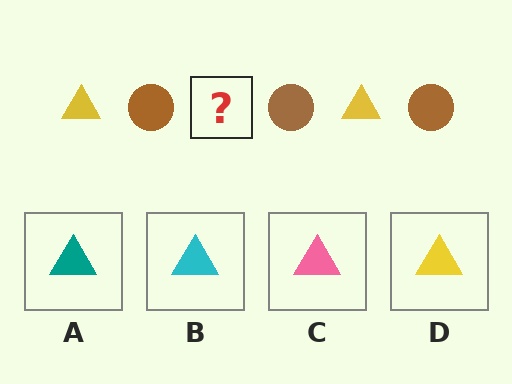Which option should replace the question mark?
Option D.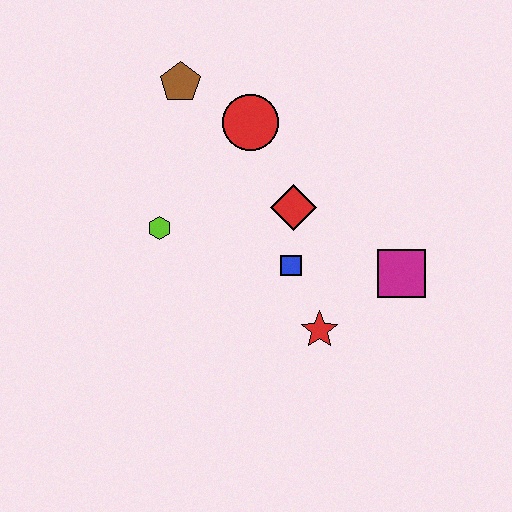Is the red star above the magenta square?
No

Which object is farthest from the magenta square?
The brown pentagon is farthest from the magenta square.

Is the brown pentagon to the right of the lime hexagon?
Yes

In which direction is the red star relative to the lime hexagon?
The red star is to the right of the lime hexagon.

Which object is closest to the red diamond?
The blue square is closest to the red diamond.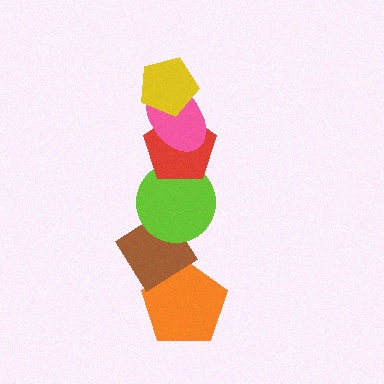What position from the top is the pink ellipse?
The pink ellipse is 2nd from the top.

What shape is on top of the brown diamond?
The lime circle is on top of the brown diamond.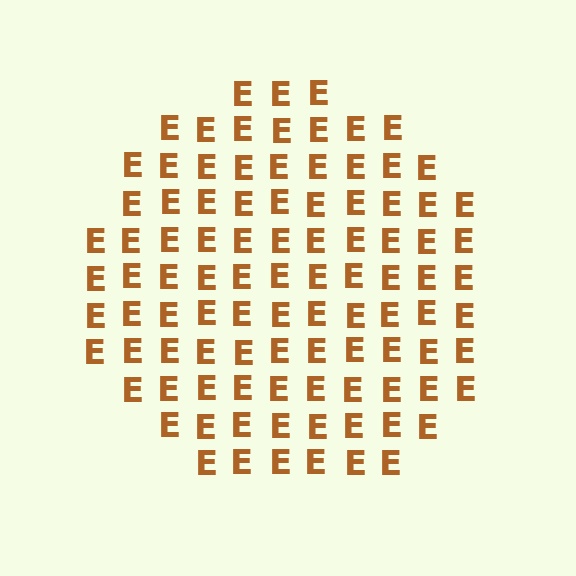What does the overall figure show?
The overall figure shows a circle.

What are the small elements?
The small elements are letter E's.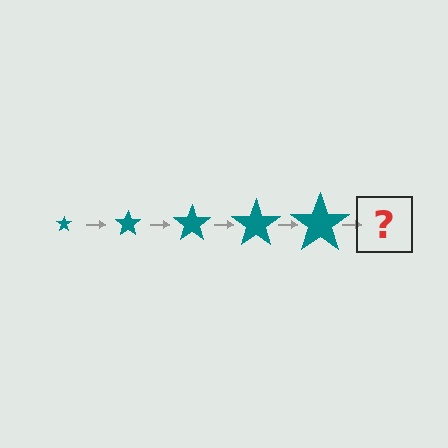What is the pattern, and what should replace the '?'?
The pattern is that the star gets progressively larger each step. The '?' should be a teal star, larger than the previous one.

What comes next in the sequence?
The next element should be a teal star, larger than the previous one.